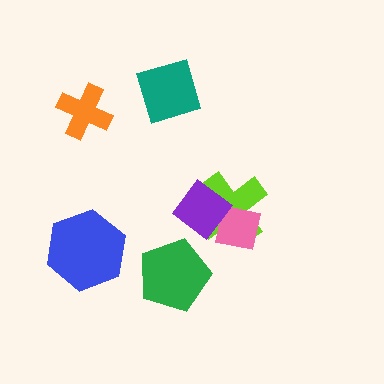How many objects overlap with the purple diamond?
2 objects overlap with the purple diamond.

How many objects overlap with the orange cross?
0 objects overlap with the orange cross.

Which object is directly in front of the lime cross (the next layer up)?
The pink square is directly in front of the lime cross.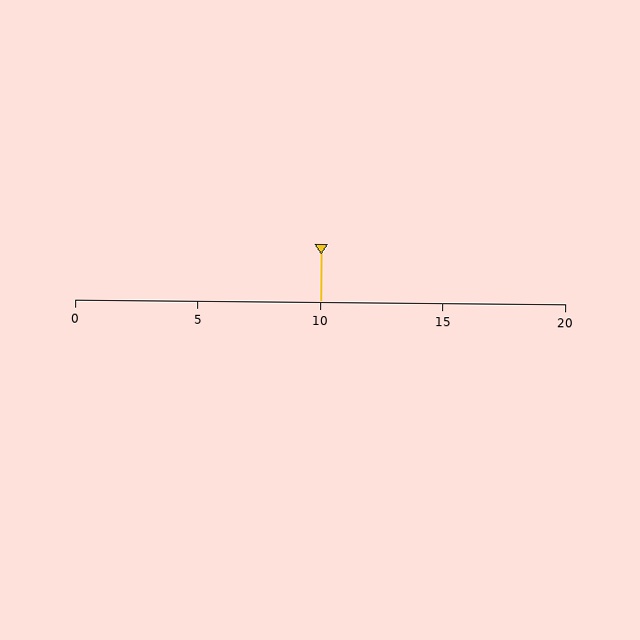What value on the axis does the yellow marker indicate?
The marker indicates approximately 10.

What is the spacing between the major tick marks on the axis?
The major ticks are spaced 5 apart.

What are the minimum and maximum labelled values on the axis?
The axis runs from 0 to 20.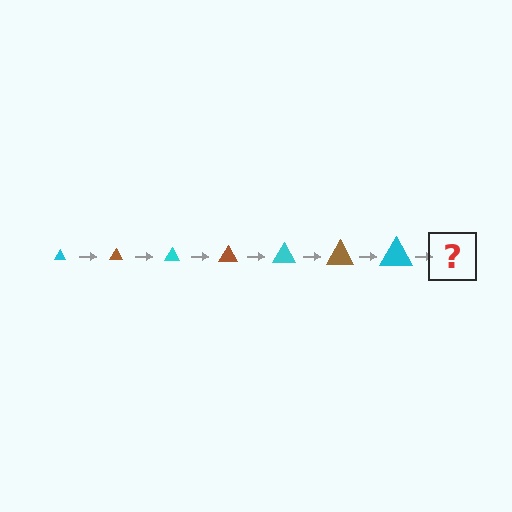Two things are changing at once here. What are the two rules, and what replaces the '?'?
The two rules are that the triangle grows larger each step and the color cycles through cyan and brown. The '?' should be a brown triangle, larger than the previous one.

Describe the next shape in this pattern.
It should be a brown triangle, larger than the previous one.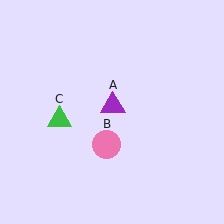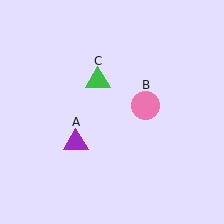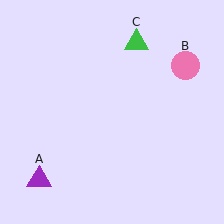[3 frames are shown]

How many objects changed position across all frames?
3 objects changed position: purple triangle (object A), pink circle (object B), green triangle (object C).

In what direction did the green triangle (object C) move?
The green triangle (object C) moved up and to the right.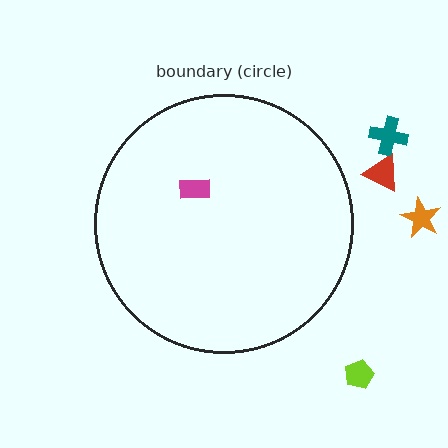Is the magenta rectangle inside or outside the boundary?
Inside.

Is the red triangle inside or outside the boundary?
Outside.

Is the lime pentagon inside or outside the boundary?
Outside.